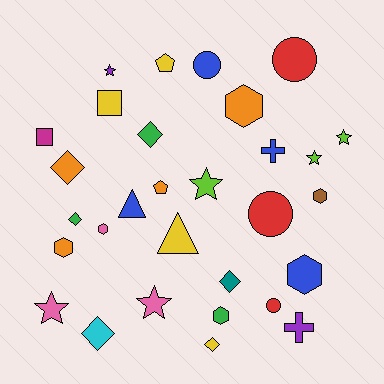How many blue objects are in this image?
There are 4 blue objects.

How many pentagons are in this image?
There are 2 pentagons.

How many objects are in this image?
There are 30 objects.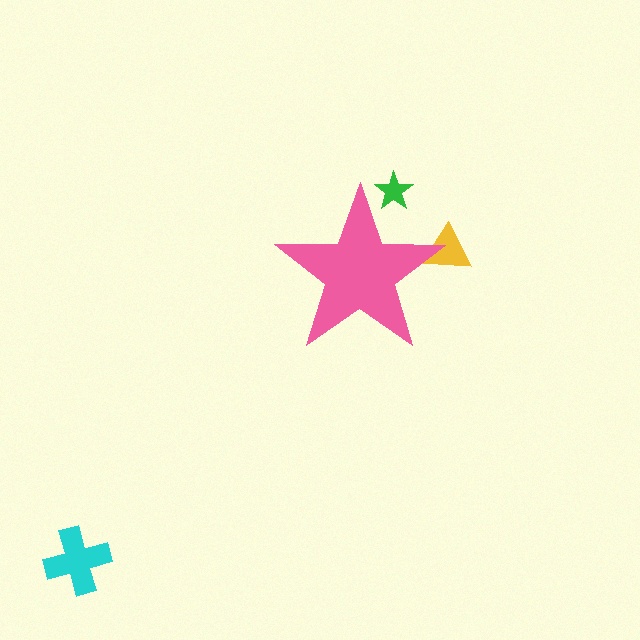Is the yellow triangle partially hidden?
Yes, the yellow triangle is partially hidden behind the pink star.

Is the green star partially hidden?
Yes, the green star is partially hidden behind the pink star.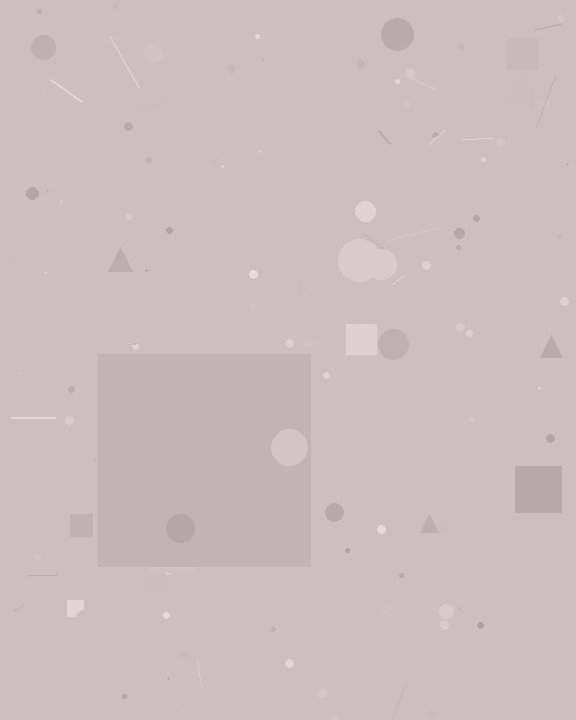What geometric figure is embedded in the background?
A square is embedded in the background.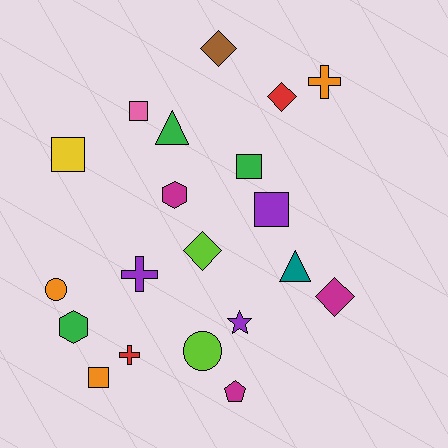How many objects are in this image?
There are 20 objects.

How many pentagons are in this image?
There is 1 pentagon.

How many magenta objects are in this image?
There are 3 magenta objects.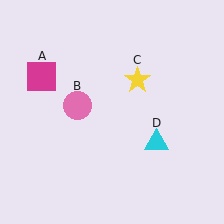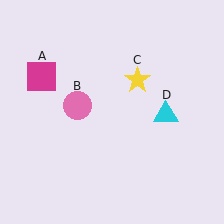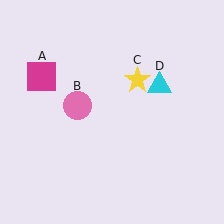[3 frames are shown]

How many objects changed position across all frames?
1 object changed position: cyan triangle (object D).